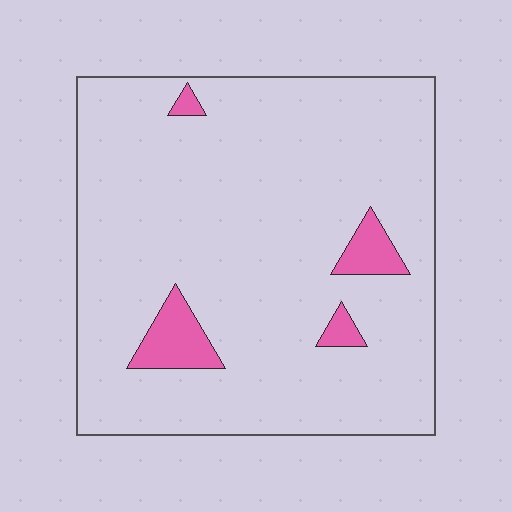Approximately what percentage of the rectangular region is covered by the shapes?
Approximately 5%.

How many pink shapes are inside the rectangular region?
4.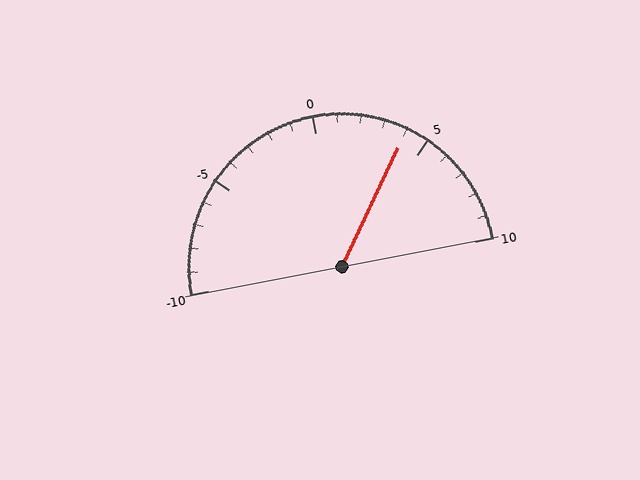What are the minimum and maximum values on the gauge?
The gauge ranges from -10 to 10.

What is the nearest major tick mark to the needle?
The nearest major tick mark is 5.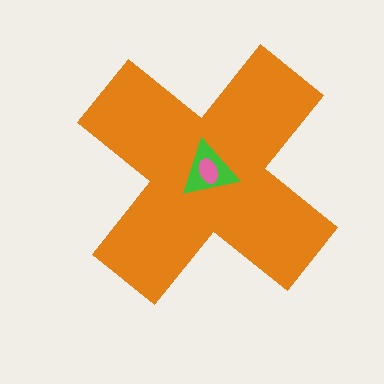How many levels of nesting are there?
3.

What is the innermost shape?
The pink ellipse.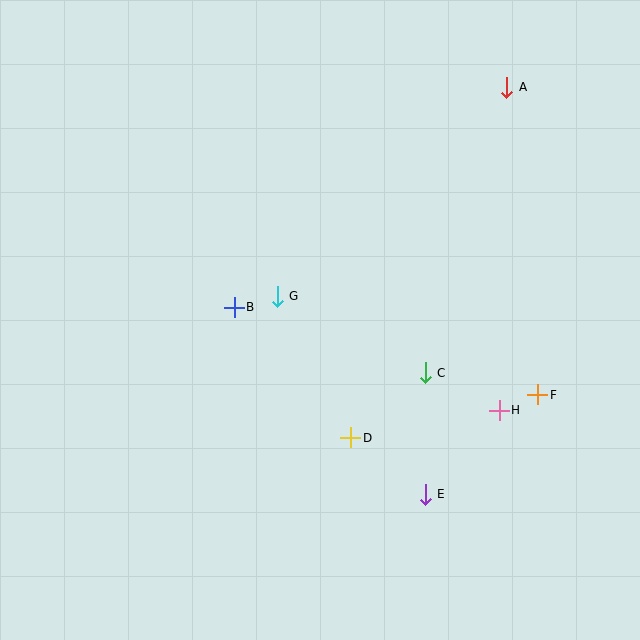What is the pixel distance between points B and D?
The distance between B and D is 175 pixels.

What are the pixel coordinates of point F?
Point F is at (538, 395).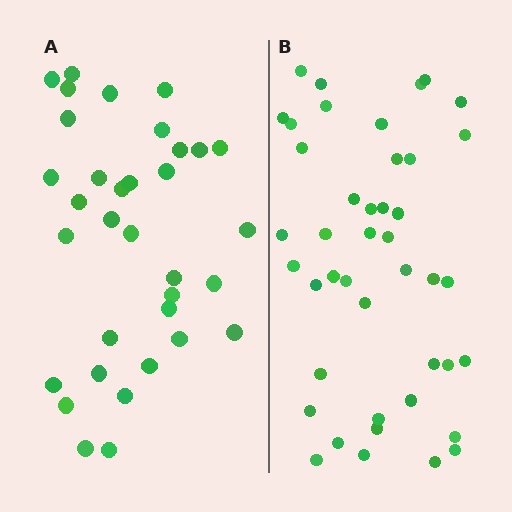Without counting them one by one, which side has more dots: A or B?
Region B (the right region) has more dots.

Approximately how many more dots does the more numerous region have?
Region B has roughly 8 or so more dots than region A.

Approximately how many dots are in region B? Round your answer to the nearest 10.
About 40 dots. (The exact count is 43, which rounds to 40.)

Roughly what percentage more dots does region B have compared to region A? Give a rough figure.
About 25% more.